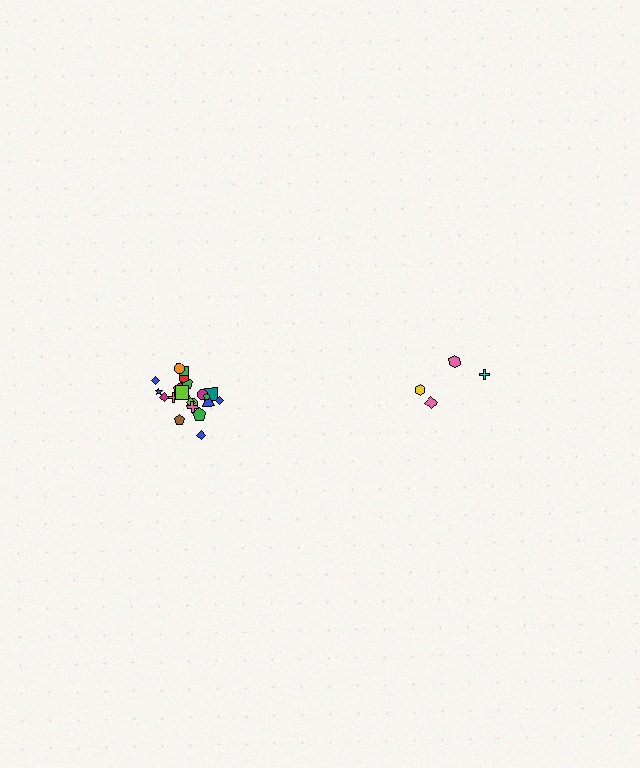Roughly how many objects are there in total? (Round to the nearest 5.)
Roughly 25 objects in total.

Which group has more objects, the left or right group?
The left group.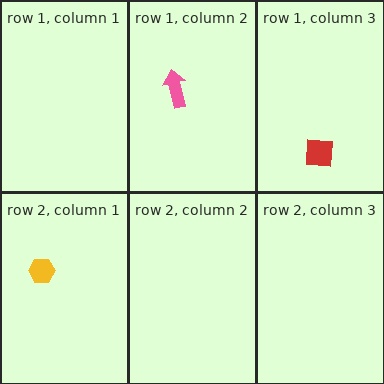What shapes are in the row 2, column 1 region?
The yellow hexagon.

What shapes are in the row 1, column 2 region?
The pink arrow.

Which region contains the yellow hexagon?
The row 2, column 1 region.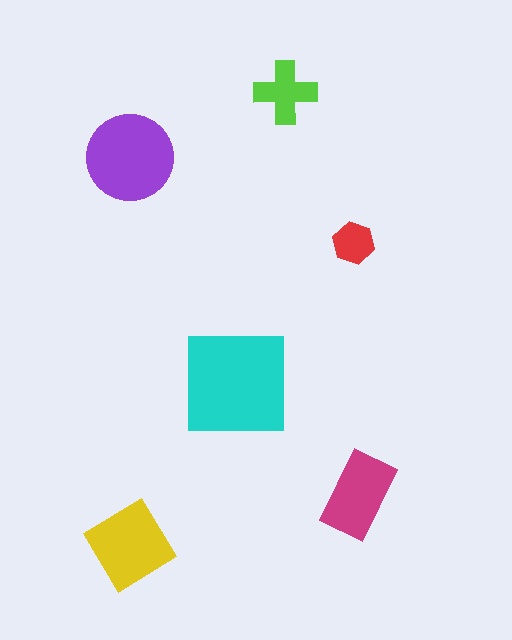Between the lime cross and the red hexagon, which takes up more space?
The lime cross.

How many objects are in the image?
There are 6 objects in the image.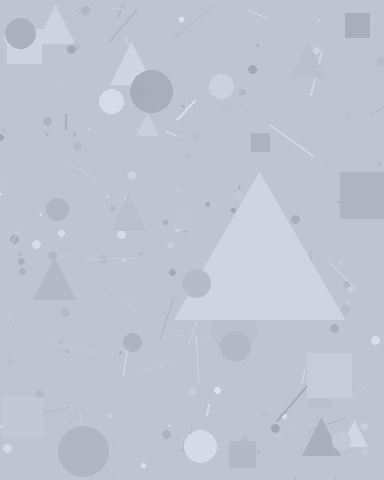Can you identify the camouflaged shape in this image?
The camouflaged shape is a triangle.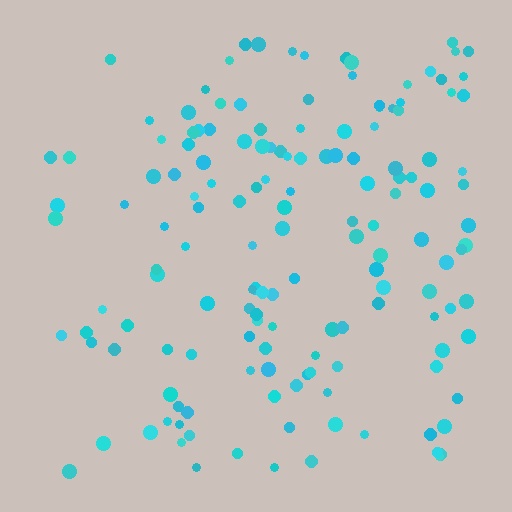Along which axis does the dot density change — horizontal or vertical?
Horizontal.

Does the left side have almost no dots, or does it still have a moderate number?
Still a moderate number, just noticeably fewer than the right.